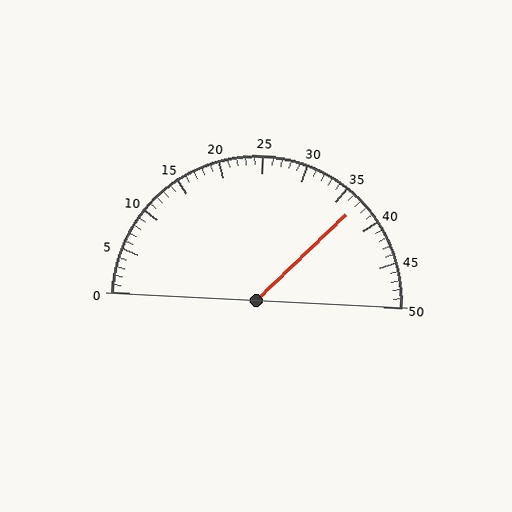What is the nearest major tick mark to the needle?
The nearest major tick mark is 35.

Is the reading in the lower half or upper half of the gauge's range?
The reading is in the upper half of the range (0 to 50).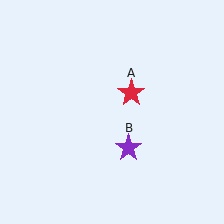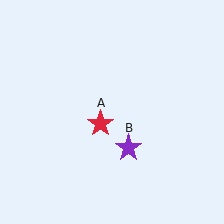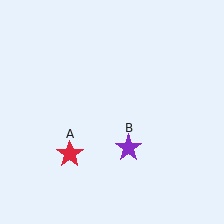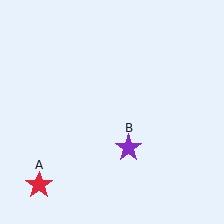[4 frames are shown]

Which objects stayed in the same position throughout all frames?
Purple star (object B) remained stationary.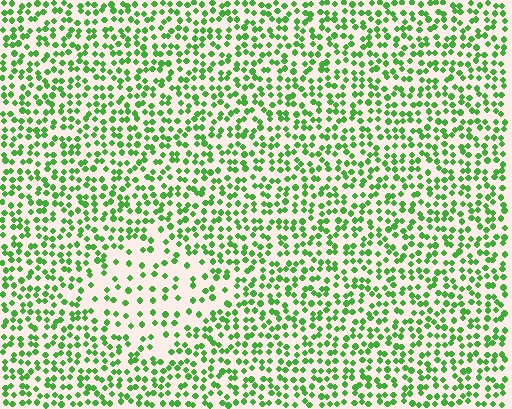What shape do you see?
I see a diamond.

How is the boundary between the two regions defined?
The boundary is defined by a change in element density (approximately 2.2x ratio). All elements are the same color, size, and shape.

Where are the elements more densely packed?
The elements are more densely packed outside the diamond boundary.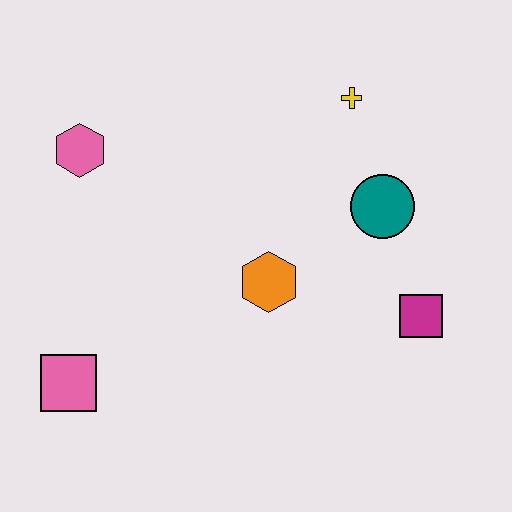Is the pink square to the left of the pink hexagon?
Yes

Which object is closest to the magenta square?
The teal circle is closest to the magenta square.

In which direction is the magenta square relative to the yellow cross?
The magenta square is below the yellow cross.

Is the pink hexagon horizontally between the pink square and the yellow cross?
Yes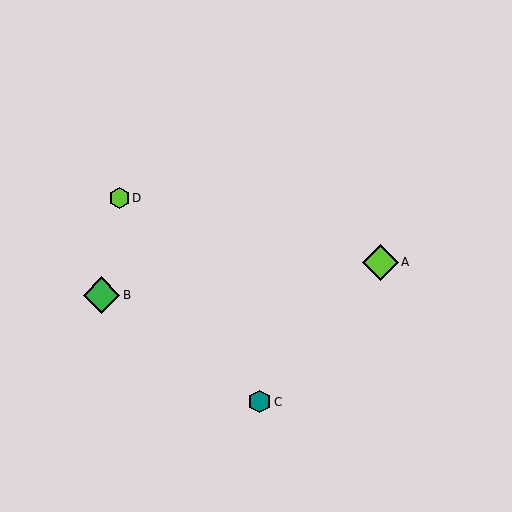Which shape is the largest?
The green diamond (labeled B) is the largest.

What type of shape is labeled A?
Shape A is a lime diamond.